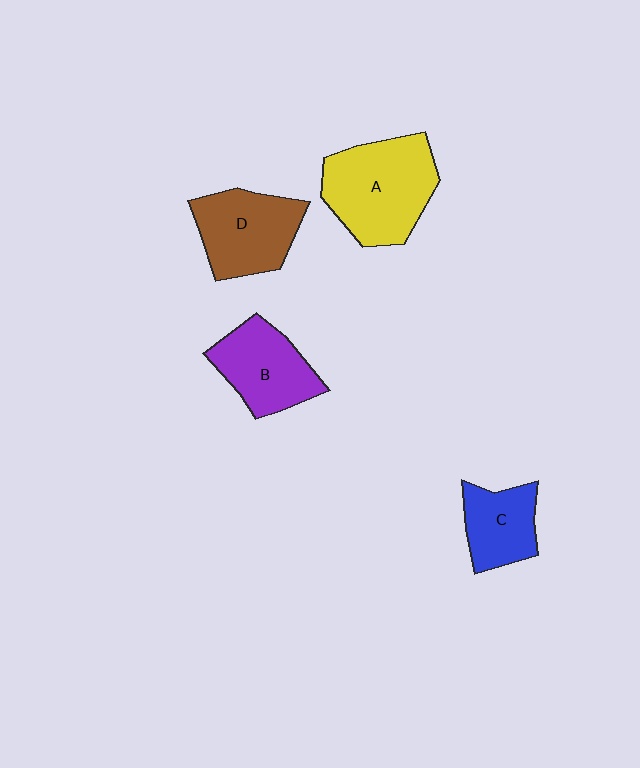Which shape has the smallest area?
Shape C (blue).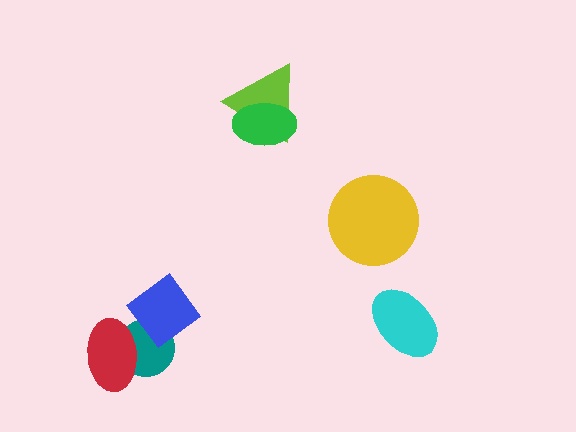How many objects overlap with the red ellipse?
1 object overlaps with the red ellipse.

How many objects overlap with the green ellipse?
1 object overlaps with the green ellipse.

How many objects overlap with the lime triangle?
1 object overlaps with the lime triangle.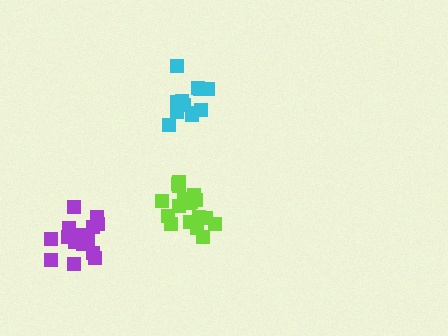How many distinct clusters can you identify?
There are 3 distinct clusters.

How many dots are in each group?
Group 1: 18 dots, Group 2: 12 dots, Group 3: 18 dots (48 total).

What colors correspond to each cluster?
The clusters are colored: lime, cyan, purple.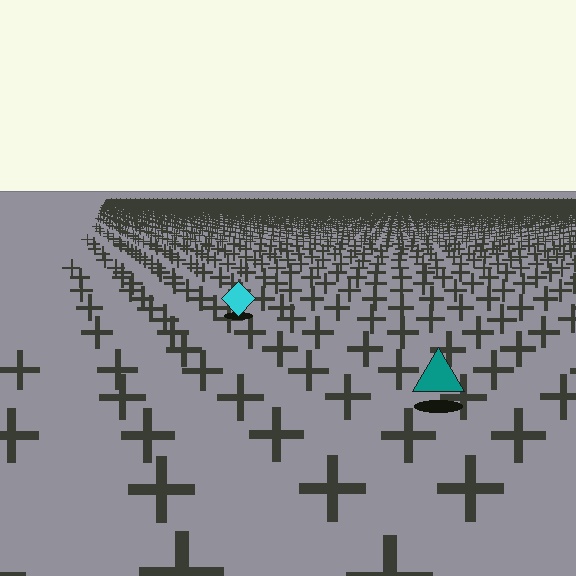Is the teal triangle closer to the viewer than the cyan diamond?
Yes. The teal triangle is closer — you can tell from the texture gradient: the ground texture is coarser near it.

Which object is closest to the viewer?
The teal triangle is closest. The texture marks near it are larger and more spread out.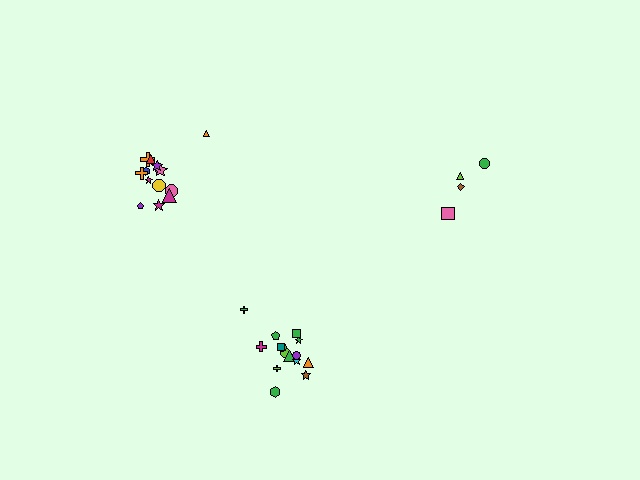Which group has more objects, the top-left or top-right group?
The top-left group.